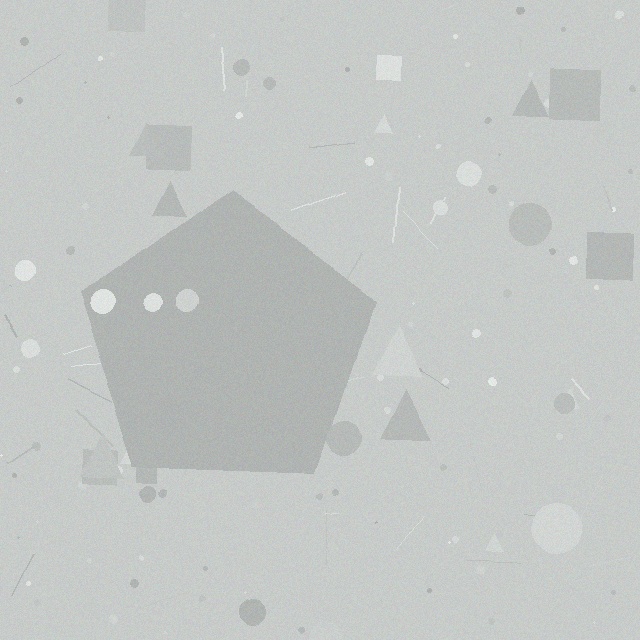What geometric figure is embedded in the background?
A pentagon is embedded in the background.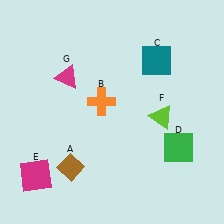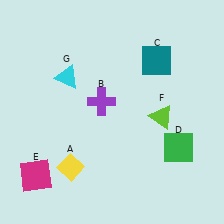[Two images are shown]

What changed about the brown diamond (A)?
In Image 1, A is brown. In Image 2, it changed to yellow.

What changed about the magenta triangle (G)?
In Image 1, G is magenta. In Image 2, it changed to cyan.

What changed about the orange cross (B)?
In Image 1, B is orange. In Image 2, it changed to purple.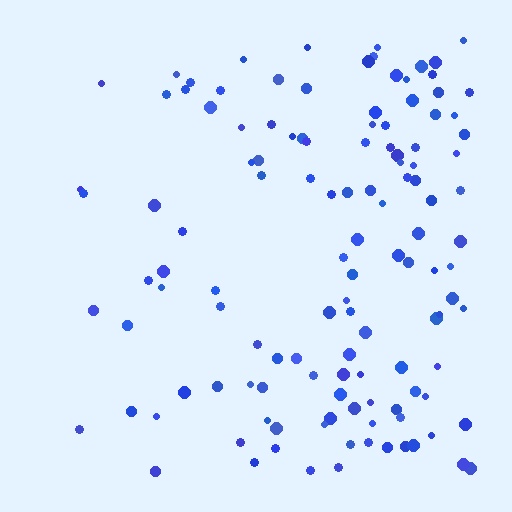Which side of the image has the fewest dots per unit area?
The left.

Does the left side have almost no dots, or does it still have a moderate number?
Still a moderate number, just noticeably fewer than the right.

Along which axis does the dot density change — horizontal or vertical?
Horizontal.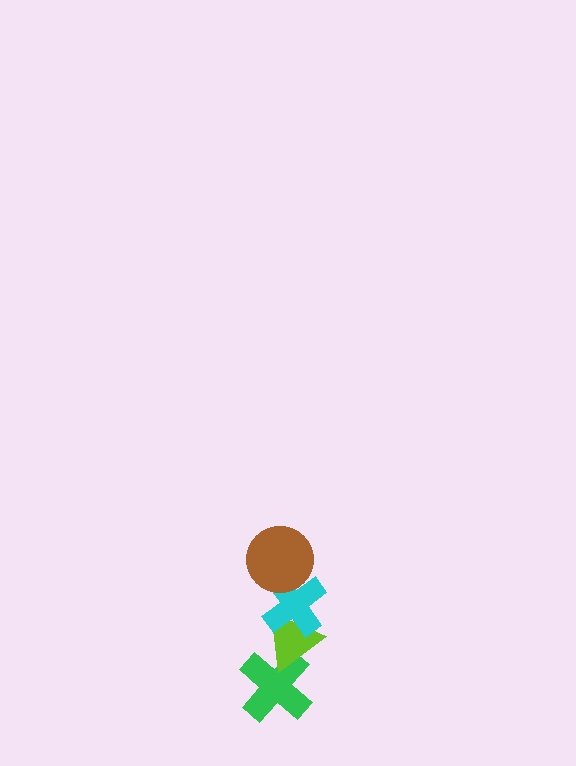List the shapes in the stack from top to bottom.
From top to bottom: the brown circle, the cyan cross, the lime triangle, the green cross.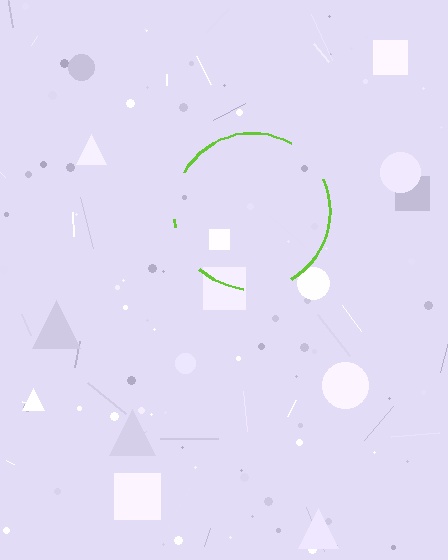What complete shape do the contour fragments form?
The contour fragments form a circle.